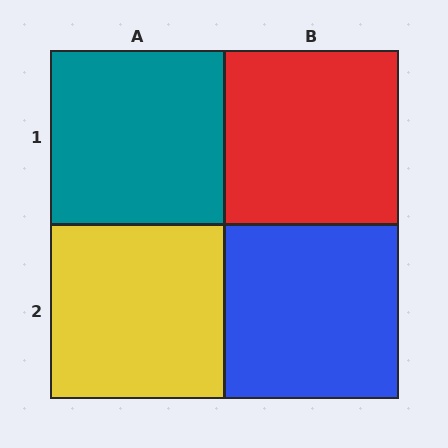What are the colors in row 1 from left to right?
Teal, red.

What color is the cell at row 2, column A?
Yellow.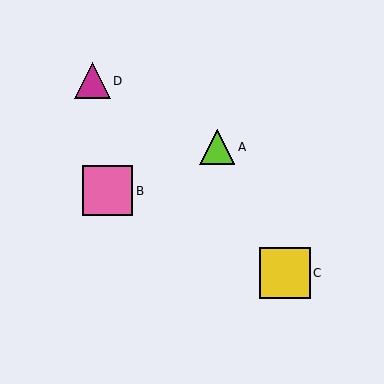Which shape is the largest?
The yellow square (labeled C) is the largest.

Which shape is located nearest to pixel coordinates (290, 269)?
The yellow square (labeled C) at (285, 273) is nearest to that location.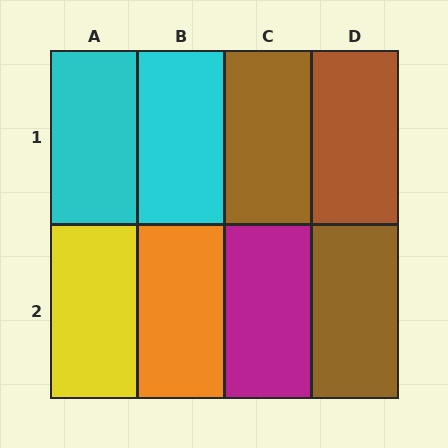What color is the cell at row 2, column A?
Yellow.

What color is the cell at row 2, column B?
Orange.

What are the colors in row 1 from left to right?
Cyan, cyan, brown, brown.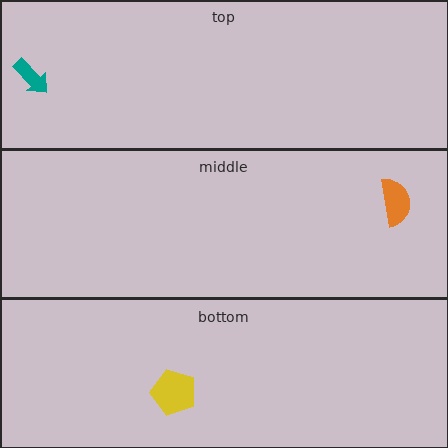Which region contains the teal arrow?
The top region.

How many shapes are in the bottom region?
1.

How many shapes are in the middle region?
1.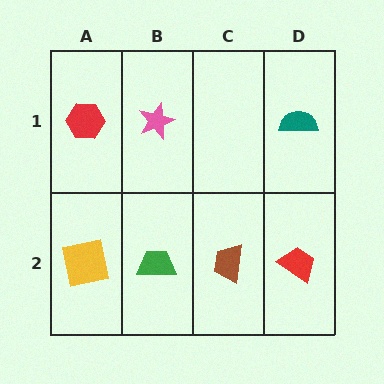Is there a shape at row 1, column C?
No, that cell is empty.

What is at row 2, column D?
A red trapezoid.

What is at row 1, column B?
A pink star.